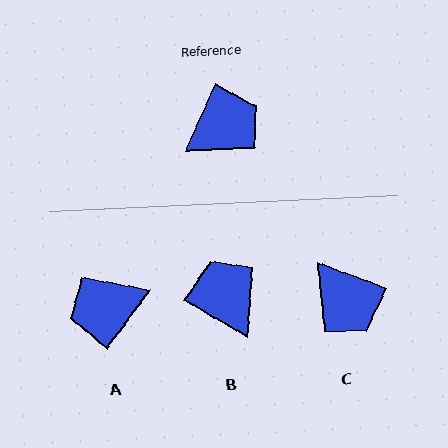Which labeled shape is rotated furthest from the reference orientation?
A, about 167 degrees away.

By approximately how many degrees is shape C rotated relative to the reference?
Approximately 87 degrees clockwise.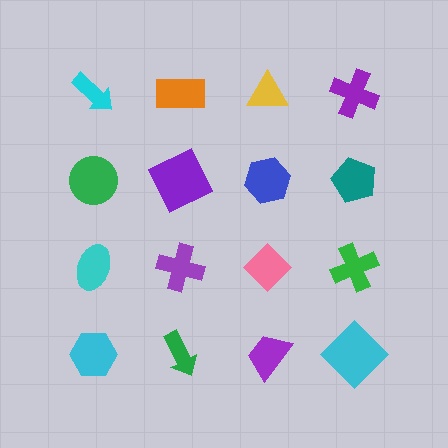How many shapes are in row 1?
4 shapes.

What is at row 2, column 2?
A purple square.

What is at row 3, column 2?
A purple cross.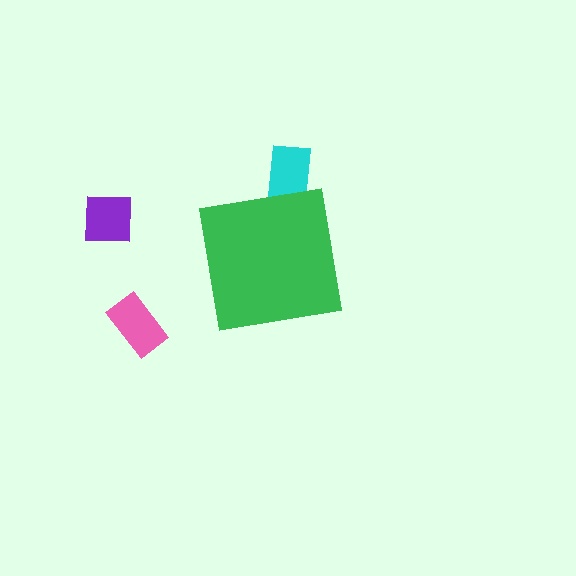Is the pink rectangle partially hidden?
No, the pink rectangle is fully visible.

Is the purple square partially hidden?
No, the purple square is fully visible.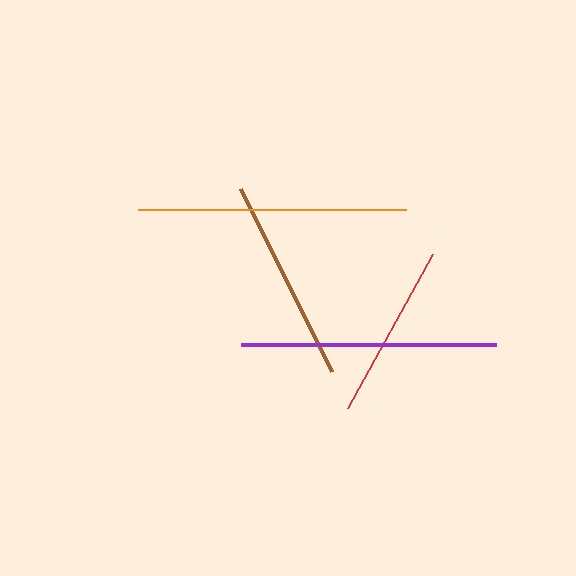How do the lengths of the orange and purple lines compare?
The orange and purple lines are approximately the same length.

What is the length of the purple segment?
The purple segment is approximately 255 pixels long.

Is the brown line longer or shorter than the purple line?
The purple line is longer than the brown line.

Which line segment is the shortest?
The red line is the shortest at approximately 176 pixels.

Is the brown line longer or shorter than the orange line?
The orange line is longer than the brown line.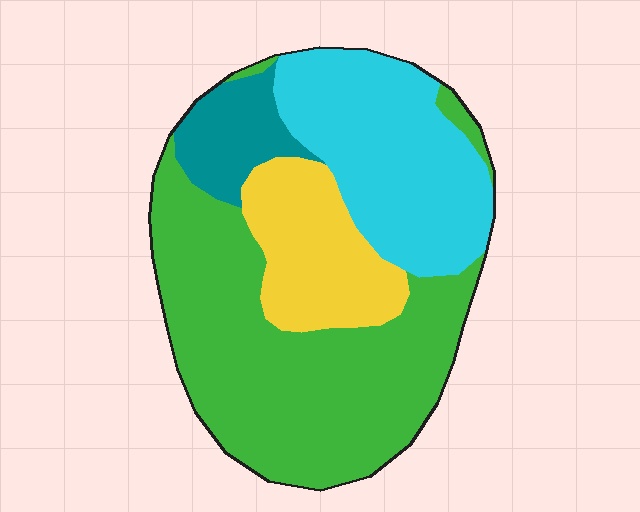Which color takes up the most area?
Green, at roughly 45%.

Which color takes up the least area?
Teal, at roughly 10%.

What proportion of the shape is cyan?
Cyan takes up about one quarter (1/4) of the shape.